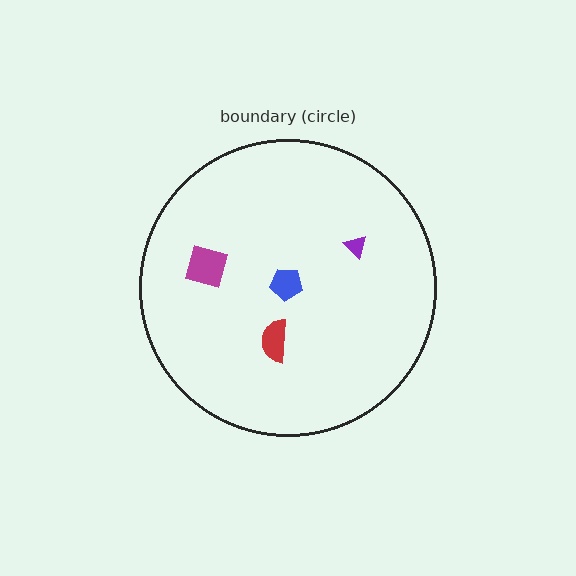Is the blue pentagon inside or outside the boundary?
Inside.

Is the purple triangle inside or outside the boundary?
Inside.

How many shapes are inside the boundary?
4 inside, 0 outside.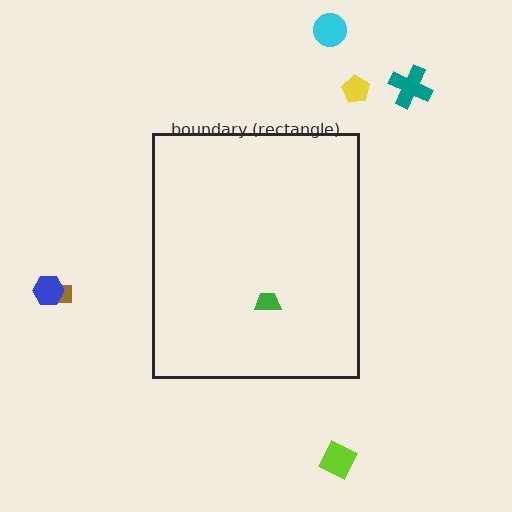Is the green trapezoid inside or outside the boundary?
Inside.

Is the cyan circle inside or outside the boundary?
Outside.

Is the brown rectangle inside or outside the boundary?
Outside.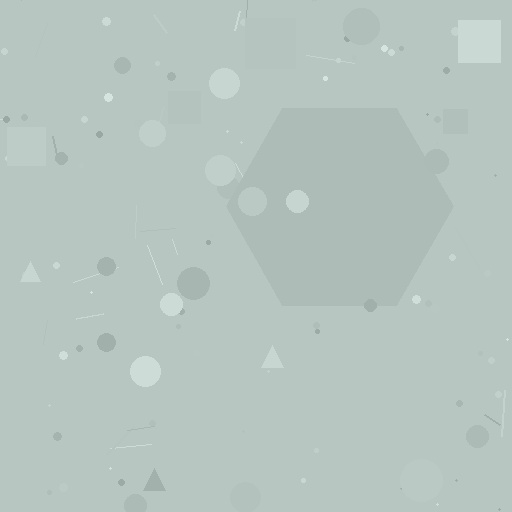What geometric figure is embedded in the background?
A hexagon is embedded in the background.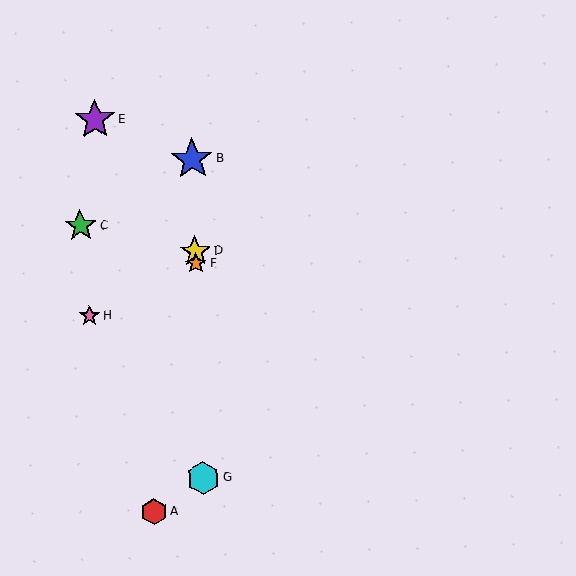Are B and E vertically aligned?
No, B is at x≈192 and E is at x≈95.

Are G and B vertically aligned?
Yes, both are at x≈204.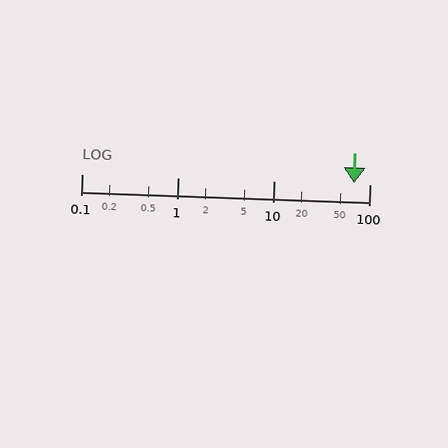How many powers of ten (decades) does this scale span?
The scale spans 3 decades, from 0.1 to 100.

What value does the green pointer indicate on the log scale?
The pointer indicates approximately 69.